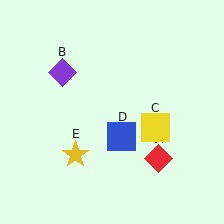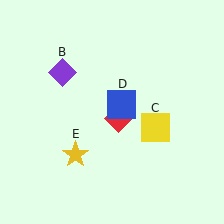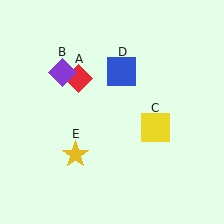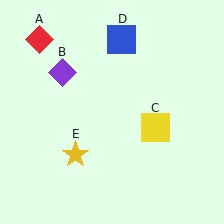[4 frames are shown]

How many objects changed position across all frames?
2 objects changed position: red diamond (object A), blue square (object D).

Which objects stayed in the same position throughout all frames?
Purple diamond (object B) and yellow square (object C) and yellow star (object E) remained stationary.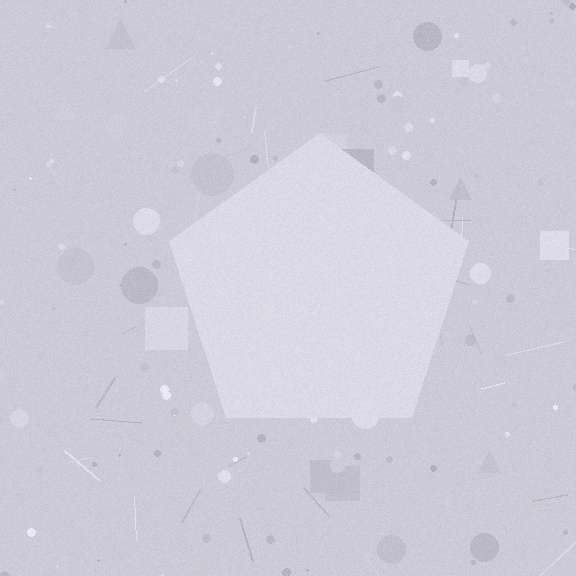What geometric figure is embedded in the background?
A pentagon is embedded in the background.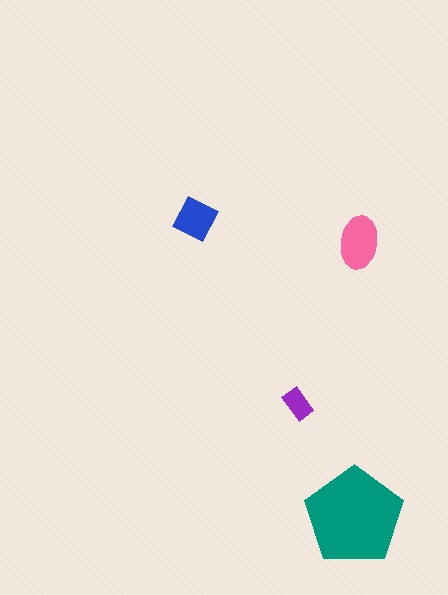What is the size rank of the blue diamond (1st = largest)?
3rd.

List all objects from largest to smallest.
The teal pentagon, the pink ellipse, the blue diamond, the purple rectangle.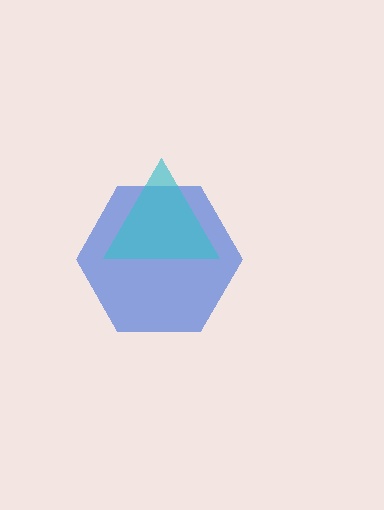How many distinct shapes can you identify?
There are 2 distinct shapes: a blue hexagon, a cyan triangle.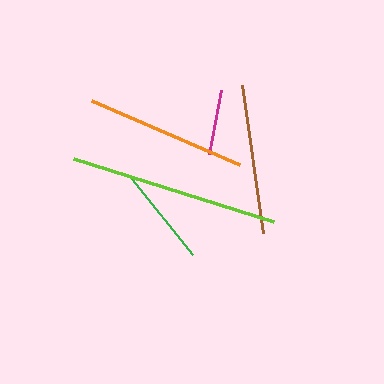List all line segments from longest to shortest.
From longest to shortest: lime, orange, brown, green, magenta.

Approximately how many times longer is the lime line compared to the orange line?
The lime line is approximately 1.3 times the length of the orange line.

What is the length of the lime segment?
The lime segment is approximately 209 pixels long.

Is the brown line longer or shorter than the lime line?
The lime line is longer than the brown line.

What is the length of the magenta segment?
The magenta segment is approximately 65 pixels long.